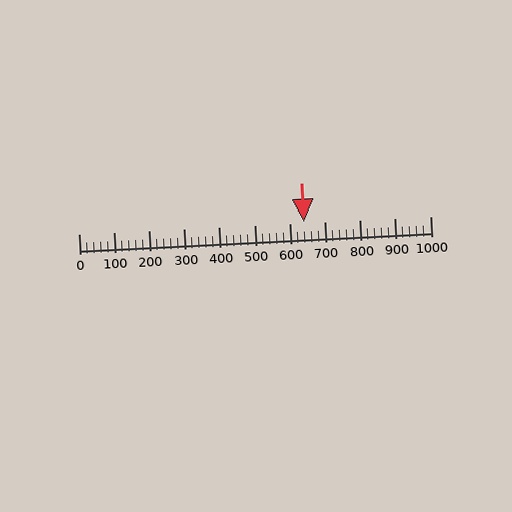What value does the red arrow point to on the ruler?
The red arrow points to approximately 640.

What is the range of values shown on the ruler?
The ruler shows values from 0 to 1000.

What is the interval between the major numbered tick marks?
The major tick marks are spaced 100 units apart.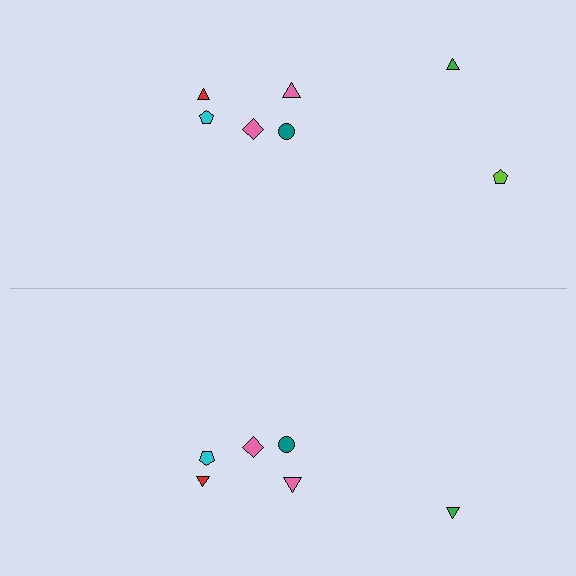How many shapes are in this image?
There are 13 shapes in this image.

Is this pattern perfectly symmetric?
No, the pattern is not perfectly symmetric. A lime pentagon is missing from the bottom side.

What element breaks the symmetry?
A lime pentagon is missing from the bottom side.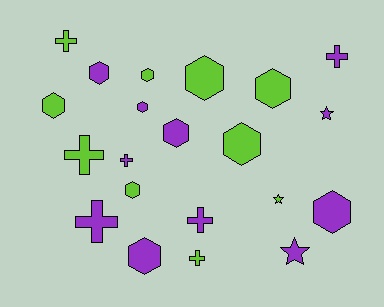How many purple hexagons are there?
There are 5 purple hexagons.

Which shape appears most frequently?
Hexagon, with 11 objects.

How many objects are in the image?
There are 21 objects.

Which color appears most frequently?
Purple, with 11 objects.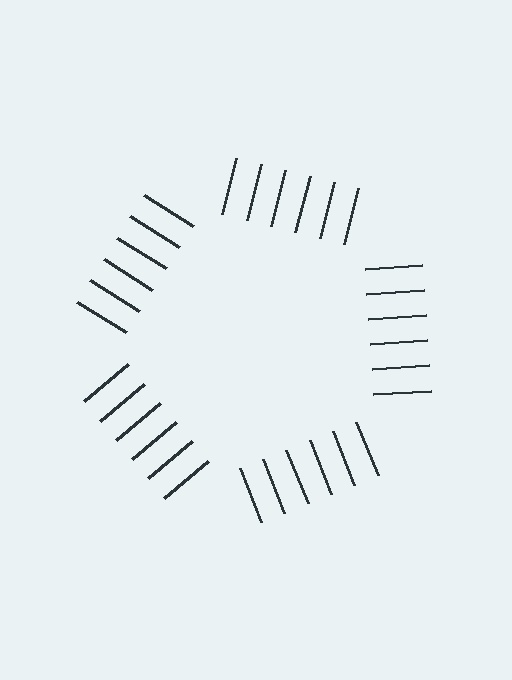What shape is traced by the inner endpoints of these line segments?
An illusory pentagon — the line segments terminate on its edges but no continuous stroke is drawn.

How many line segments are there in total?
30 — 6 along each of the 5 edges.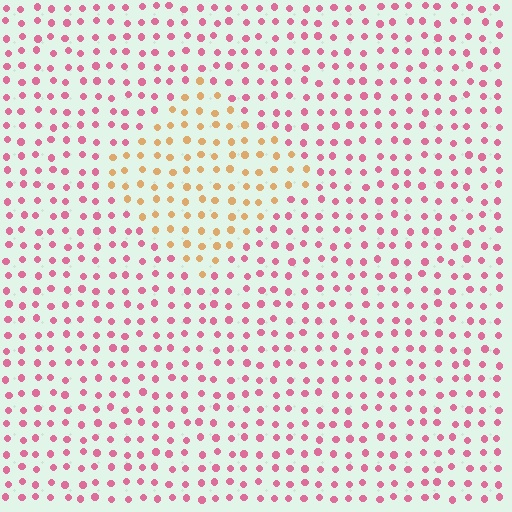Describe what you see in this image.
The image is filled with small pink elements in a uniform arrangement. A diamond-shaped region is visible where the elements are tinted to a slightly different hue, forming a subtle color boundary.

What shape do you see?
I see a diamond.